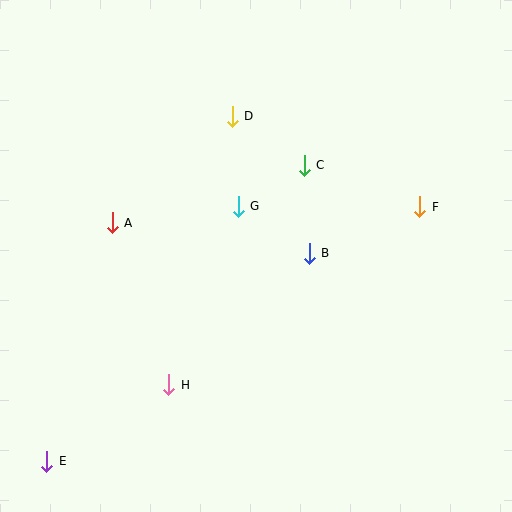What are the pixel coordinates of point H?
Point H is at (169, 385).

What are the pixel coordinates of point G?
Point G is at (238, 206).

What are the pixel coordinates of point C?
Point C is at (304, 165).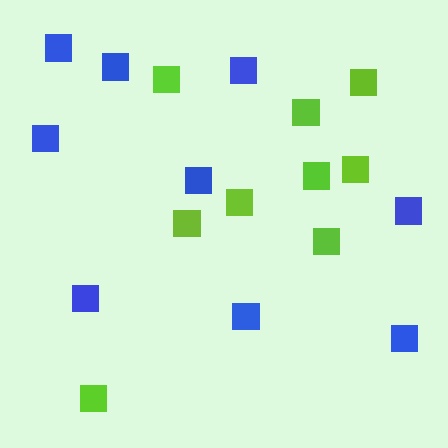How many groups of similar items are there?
There are 2 groups: one group of blue squares (9) and one group of lime squares (9).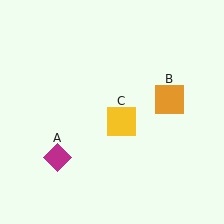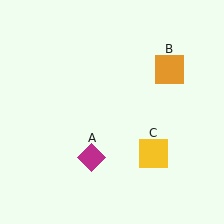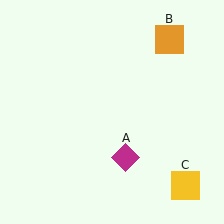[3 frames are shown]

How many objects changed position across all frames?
3 objects changed position: magenta diamond (object A), orange square (object B), yellow square (object C).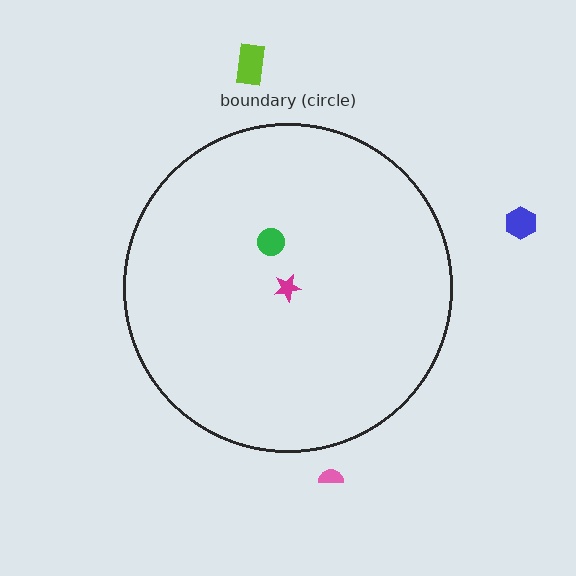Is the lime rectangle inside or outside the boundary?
Outside.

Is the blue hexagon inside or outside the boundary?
Outside.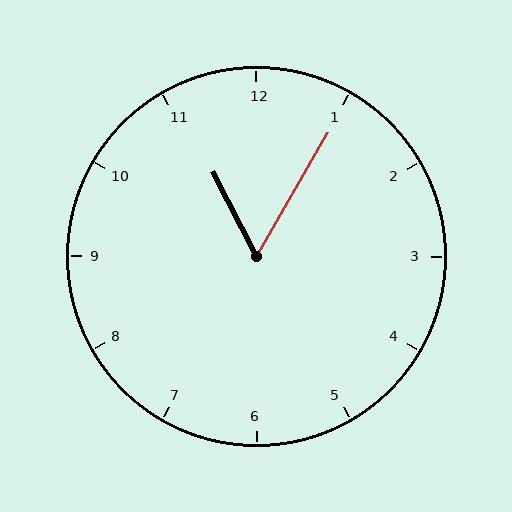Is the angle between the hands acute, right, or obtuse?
It is acute.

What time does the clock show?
11:05.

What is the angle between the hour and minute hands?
Approximately 58 degrees.